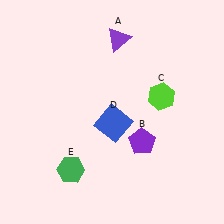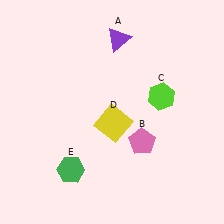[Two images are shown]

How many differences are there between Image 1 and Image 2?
There are 2 differences between the two images.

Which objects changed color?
B changed from purple to pink. D changed from blue to yellow.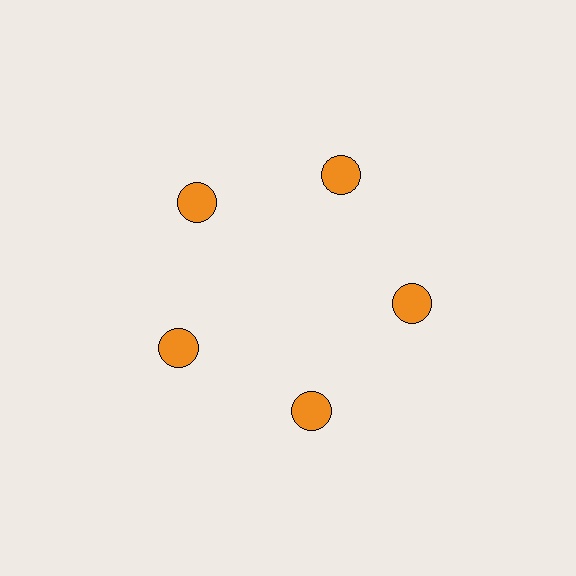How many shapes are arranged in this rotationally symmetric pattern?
There are 5 shapes, arranged in 5 groups of 1.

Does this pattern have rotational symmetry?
Yes, this pattern has 5-fold rotational symmetry. It looks the same after rotating 72 degrees around the center.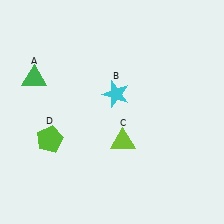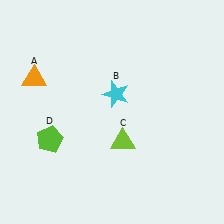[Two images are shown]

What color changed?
The triangle (A) changed from green in Image 1 to orange in Image 2.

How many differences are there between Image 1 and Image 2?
There is 1 difference between the two images.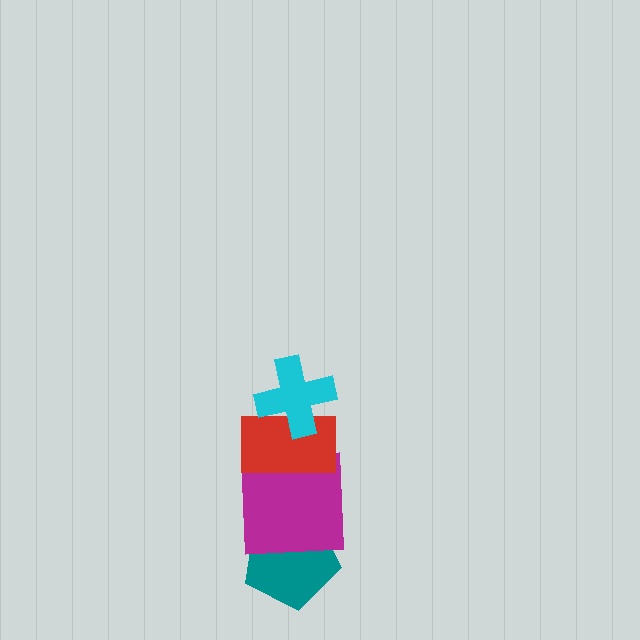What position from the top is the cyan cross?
The cyan cross is 1st from the top.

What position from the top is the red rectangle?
The red rectangle is 2nd from the top.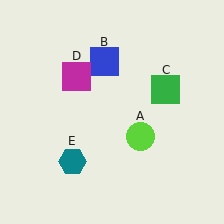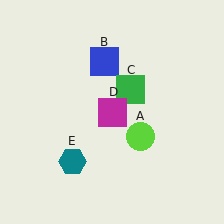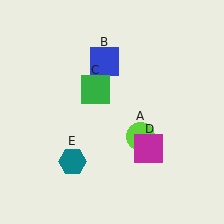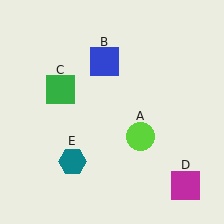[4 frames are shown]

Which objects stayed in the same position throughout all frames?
Lime circle (object A) and blue square (object B) and teal hexagon (object E) remained stationary.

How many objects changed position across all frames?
2 objects changed position: green square (object C), magenta square (object D).